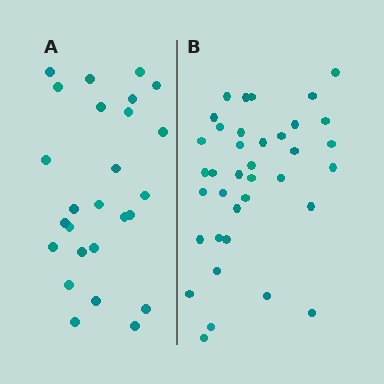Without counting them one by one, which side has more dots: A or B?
Region B (the right region) has more dots.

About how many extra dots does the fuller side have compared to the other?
Region B has roughly 12 or so more dots than region A.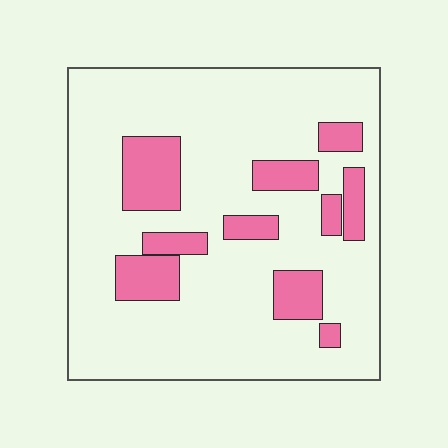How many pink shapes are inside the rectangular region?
10.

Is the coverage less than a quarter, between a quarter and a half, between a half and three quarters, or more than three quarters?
Less than a quarter.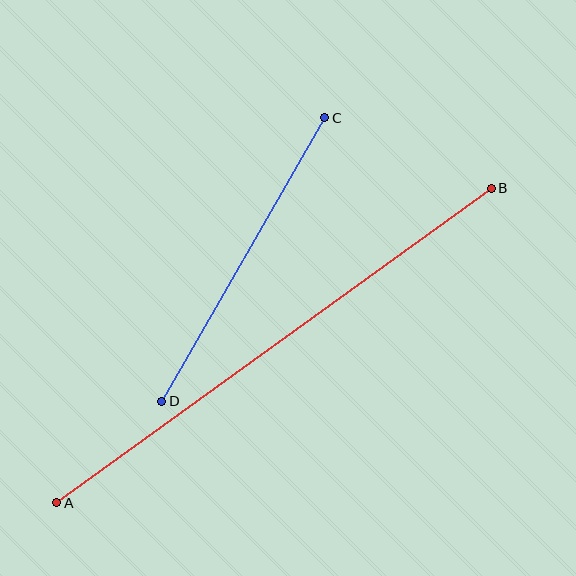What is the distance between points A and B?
The distance is approximately 536 pixels.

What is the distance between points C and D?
The distance is approximately 327 pixels.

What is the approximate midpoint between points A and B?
The midpoint is at approximately (274, 346) pixels.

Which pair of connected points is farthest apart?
Points A and B are farthest apart.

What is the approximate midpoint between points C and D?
The midpoint is at approximately (243, 260) pixels.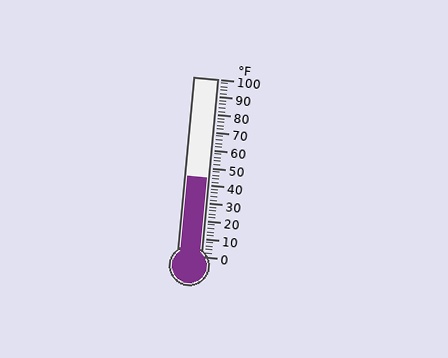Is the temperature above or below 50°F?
The temperature is below 50°F.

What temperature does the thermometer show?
The thermometer shows approximately 44°F.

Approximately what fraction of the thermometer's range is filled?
The thermometer is filled to approximately 45% of its range.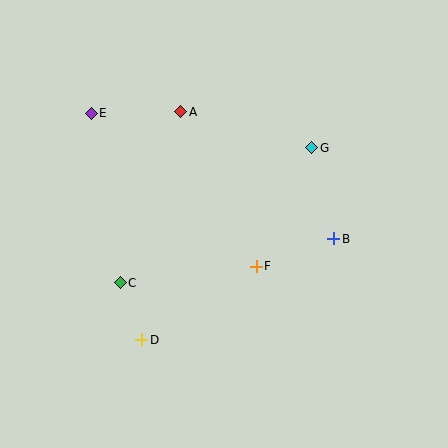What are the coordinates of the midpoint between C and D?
The midpoint between C and D is at (131, 311).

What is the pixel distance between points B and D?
The distance between B and D is 217 pixels.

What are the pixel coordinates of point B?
Point B is at (334, 239).